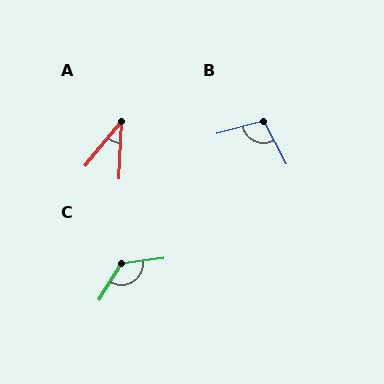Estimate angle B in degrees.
Approximately 102 degrees.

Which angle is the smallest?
A, at approximately 37 degrees.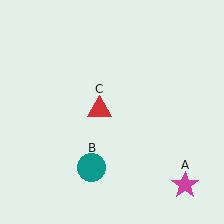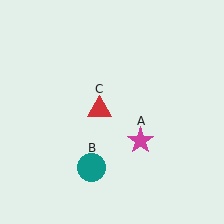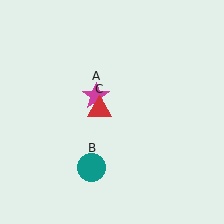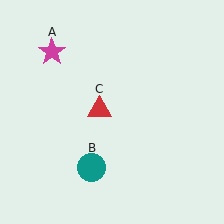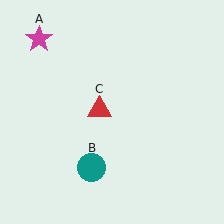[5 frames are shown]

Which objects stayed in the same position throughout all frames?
Teal circle (object B) and red triangle (object C) remained stationary.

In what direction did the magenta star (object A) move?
The magenta star (object A) moved up and to the left.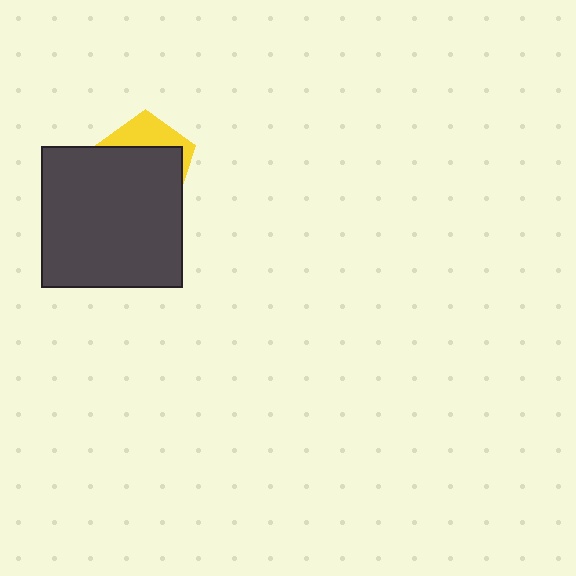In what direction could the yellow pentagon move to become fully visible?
The yellow pentagon could move up. That would shift it out from behind the dark gray square entirely.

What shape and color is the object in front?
The object in front is a dark gray square.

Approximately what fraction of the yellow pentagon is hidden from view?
Roughly 69% of the yellow pentagon is hidden behind the dark gray square.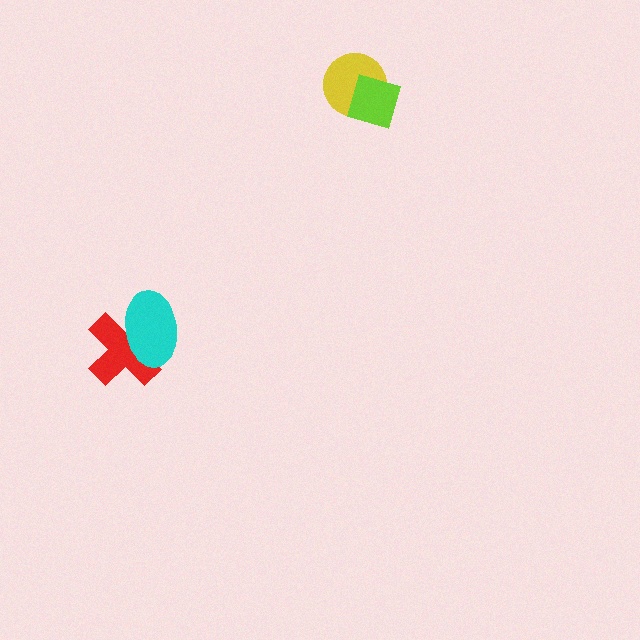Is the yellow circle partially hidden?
Yes, it is partially covered by another shape.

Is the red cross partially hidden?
Yes, it is partially covered by another shape.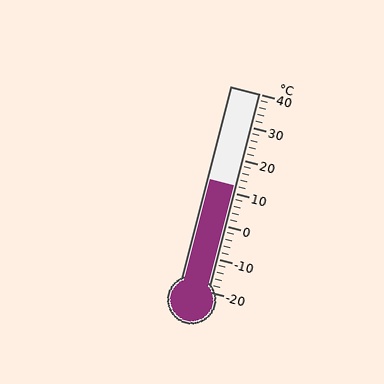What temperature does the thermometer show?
The thermometer shows approximately 12°C.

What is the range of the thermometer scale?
The thermometer scale ranges from -20°C to 40°C.